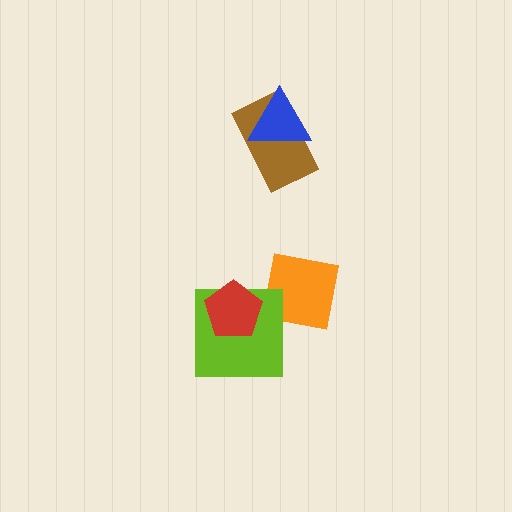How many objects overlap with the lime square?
1 object overlaps with the lime square.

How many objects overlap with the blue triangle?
1 object overlaps with the blue triangle.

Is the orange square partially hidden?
No, no other shape covers it.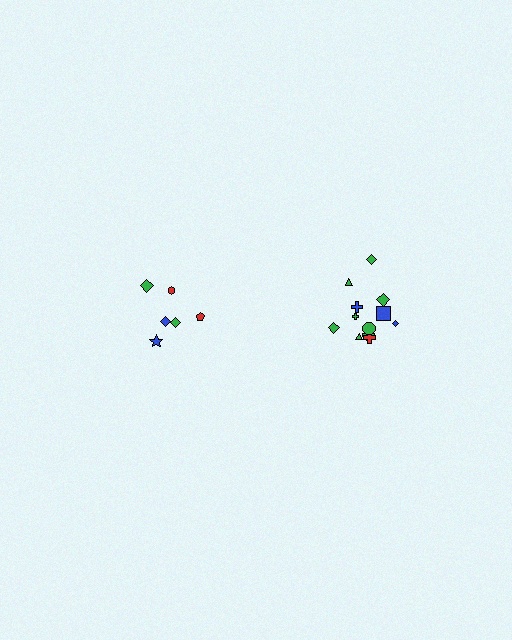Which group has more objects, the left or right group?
The right group.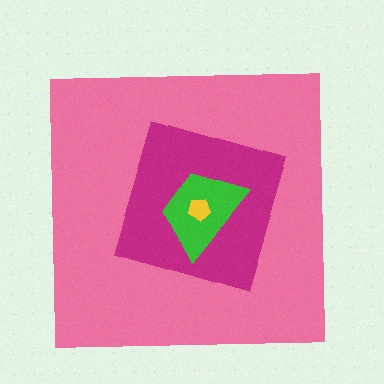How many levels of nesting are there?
4.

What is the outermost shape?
The pink square.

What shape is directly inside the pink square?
The magenta diamond.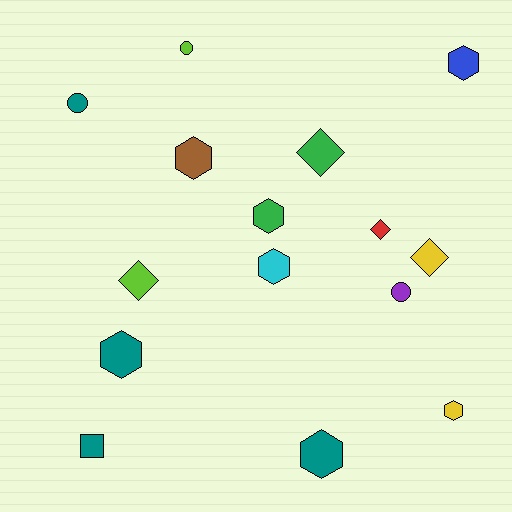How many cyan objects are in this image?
There is 1 cyan object.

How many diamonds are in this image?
There are 4 diamonds.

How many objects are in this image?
There are 15 objects.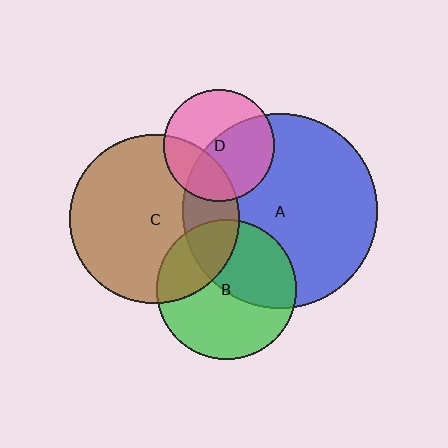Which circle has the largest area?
Circle A (blue).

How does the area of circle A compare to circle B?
Approximately 1.9 times.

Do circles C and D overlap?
Yes.